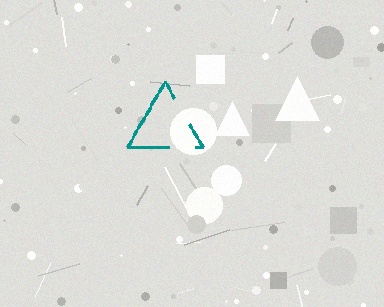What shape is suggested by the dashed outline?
The dashed outline suggests a triangle.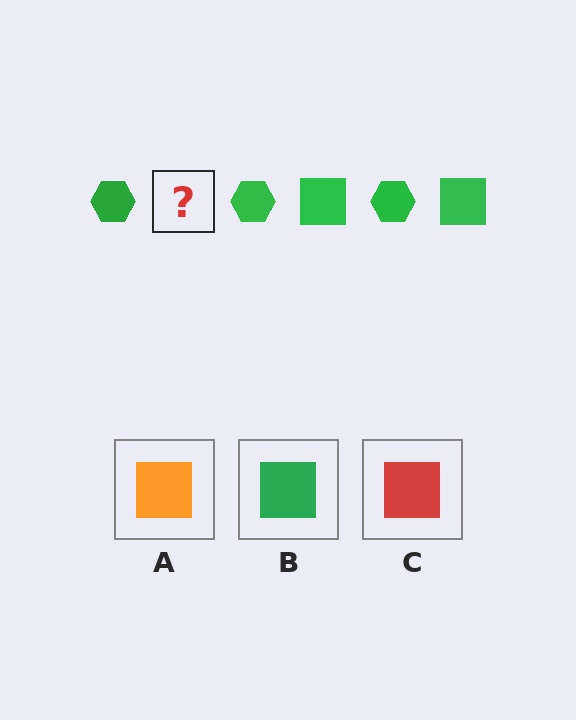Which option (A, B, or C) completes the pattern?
B.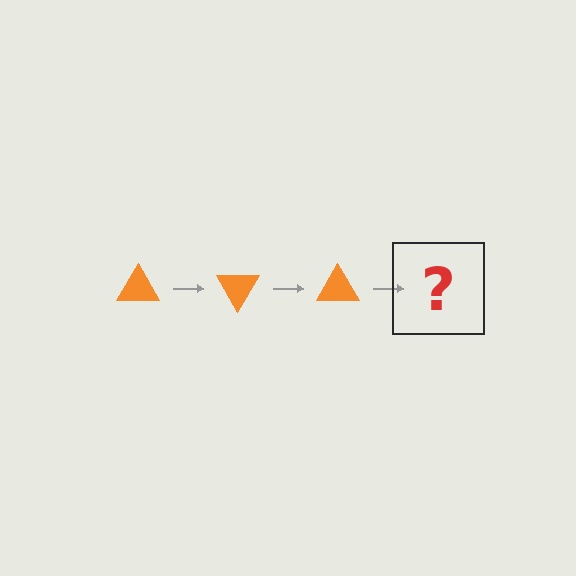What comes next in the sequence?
The next element should be an orange triangle rotated 180 degrees.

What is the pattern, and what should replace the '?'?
The pattern is that the triangle rotates 60 degrees each step. The '?' should be an orange triangle rotated 180 degrees.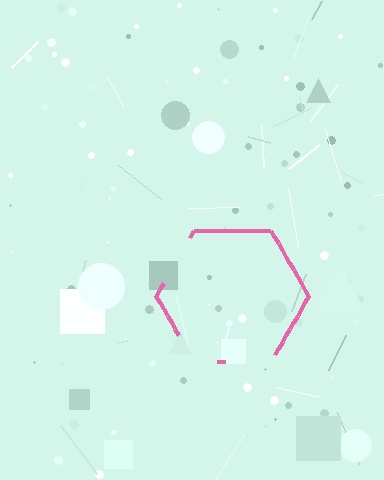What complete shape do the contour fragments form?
The contour fragments form a hexagon.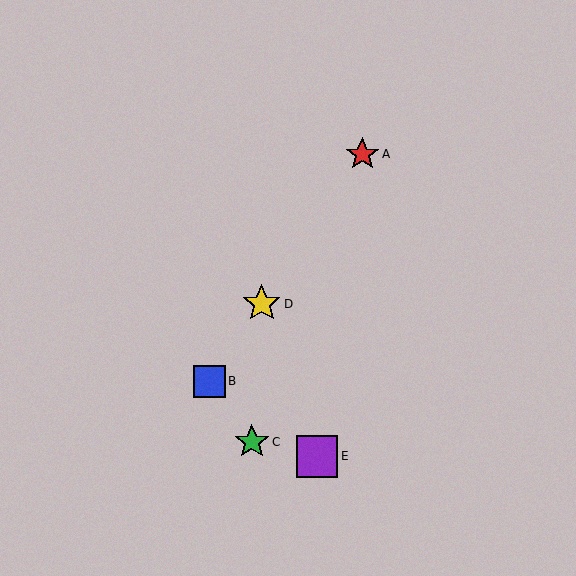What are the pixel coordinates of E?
Object E is at (317, 456).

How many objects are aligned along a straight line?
3 objects (A, B, D) are aligned along a straight line.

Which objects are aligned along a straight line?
Objects A, B, D are aligned along a straight line.